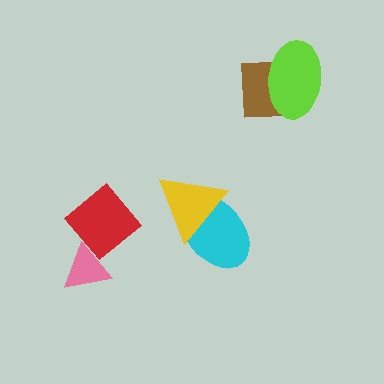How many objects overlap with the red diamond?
0 objects overlap with the red diamond.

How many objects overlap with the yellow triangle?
1 object overlaps with the yellow triangle.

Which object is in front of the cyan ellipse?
The yellow triangle is in front of the cyan ellipse.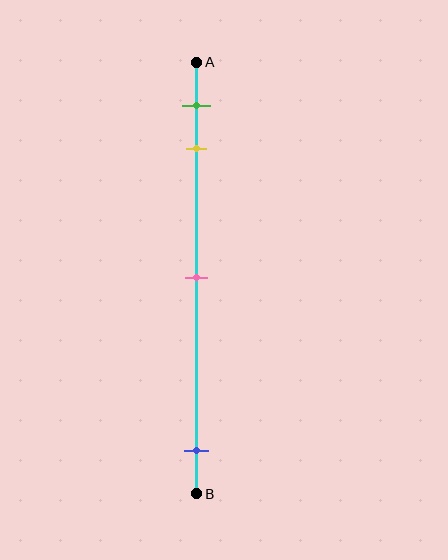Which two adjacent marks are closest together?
The green and yellow marks are the closest adjacent pair.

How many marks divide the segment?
There are 4 marks dividing the segment.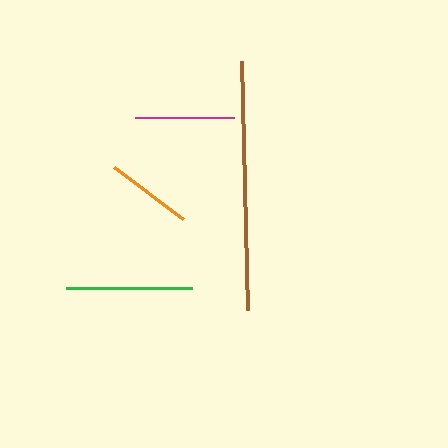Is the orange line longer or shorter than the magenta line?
The magenta line is longer than the orange line.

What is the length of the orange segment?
The orange segment is approximately 86 pixels long.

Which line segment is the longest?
The brown line is the longest at approximately 249 pixels.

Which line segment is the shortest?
The orange line is the shortest at approximately 86 pixels.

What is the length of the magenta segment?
The magenta segment is approximately 98 pixels long.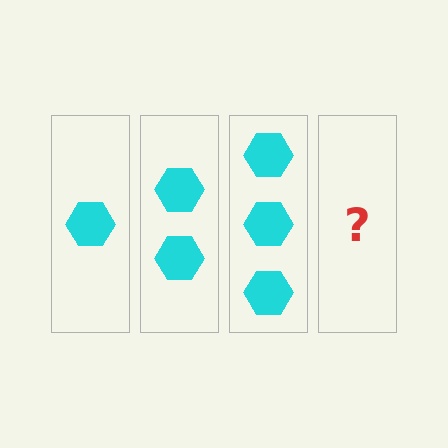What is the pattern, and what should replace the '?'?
The pattern is that each step adds one more hexagon. The '?' should be 4 hexagons.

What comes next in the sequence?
The next element should be 4 hexagons.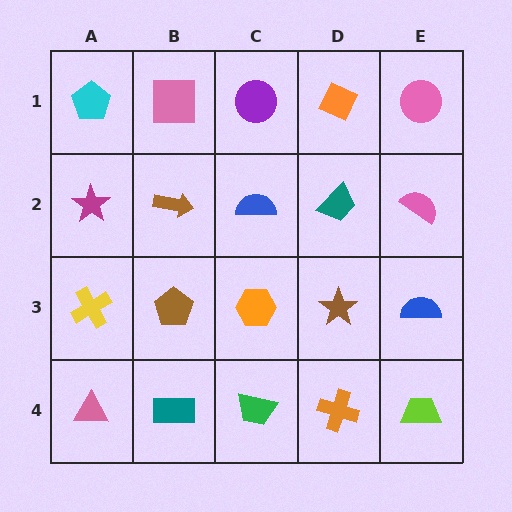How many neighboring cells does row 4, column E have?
2.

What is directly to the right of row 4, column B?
A green trapezoid.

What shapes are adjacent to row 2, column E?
A pink circle (row 1, column E), a blue semicircle (row 3, column E), a teal trapezoid (row 2, column D).